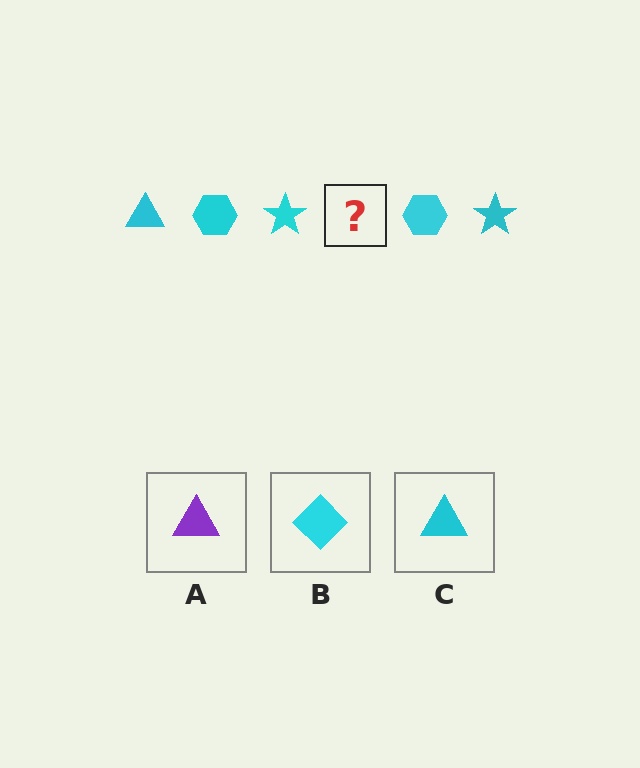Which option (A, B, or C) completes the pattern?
C.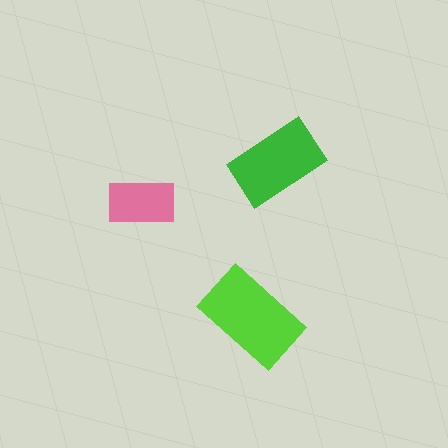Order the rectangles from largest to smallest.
the lime one, the green one, the pink one.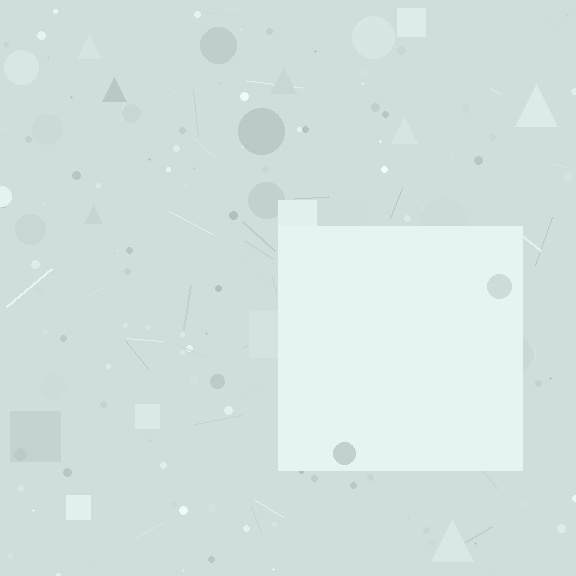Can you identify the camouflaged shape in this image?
The camouflaged shape is a square.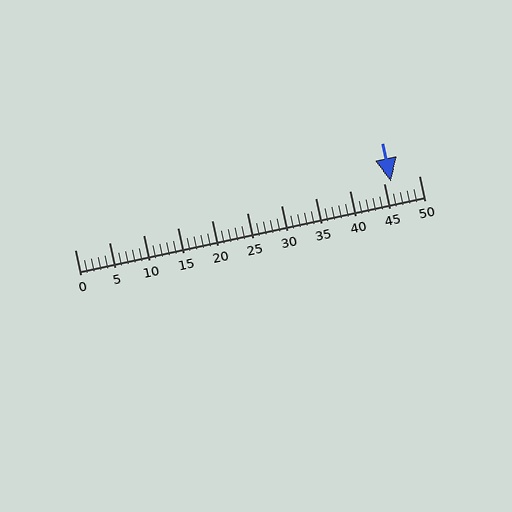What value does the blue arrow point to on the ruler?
The blue arrow points to approximately 46.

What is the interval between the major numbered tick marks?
The major tick marks are spaced 5 units apart.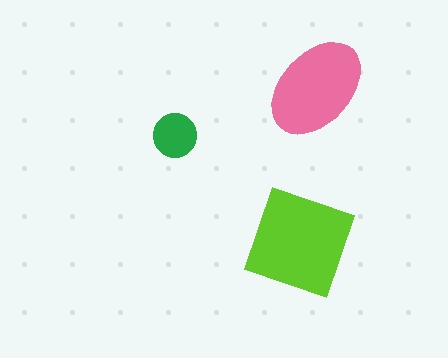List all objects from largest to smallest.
The lime square, the pink ellipse, the green circle.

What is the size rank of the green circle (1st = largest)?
3rd.